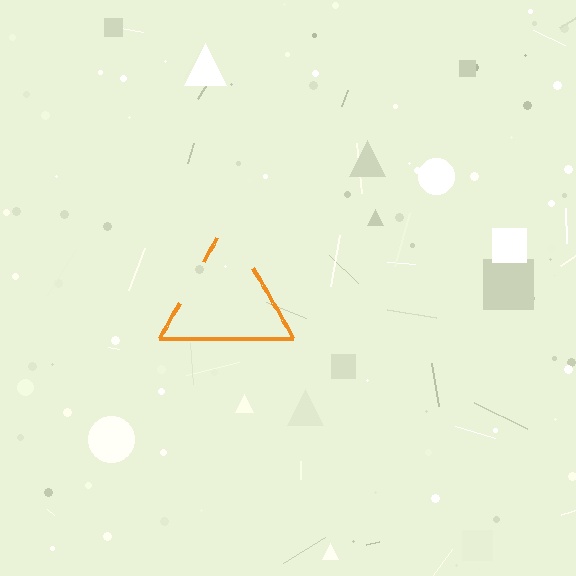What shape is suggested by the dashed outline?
The dashed outline suggests a triangle.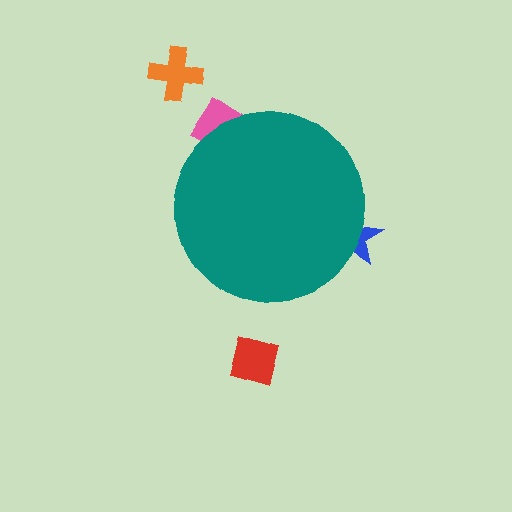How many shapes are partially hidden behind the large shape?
2 shapes are partially hidden.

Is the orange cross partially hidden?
No, the orange cross is fully visible.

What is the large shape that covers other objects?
A teal circle.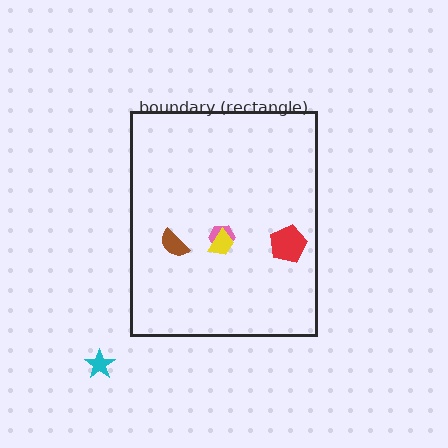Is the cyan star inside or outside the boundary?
Outside.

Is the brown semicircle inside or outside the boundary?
Inside.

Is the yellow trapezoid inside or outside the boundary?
Inside.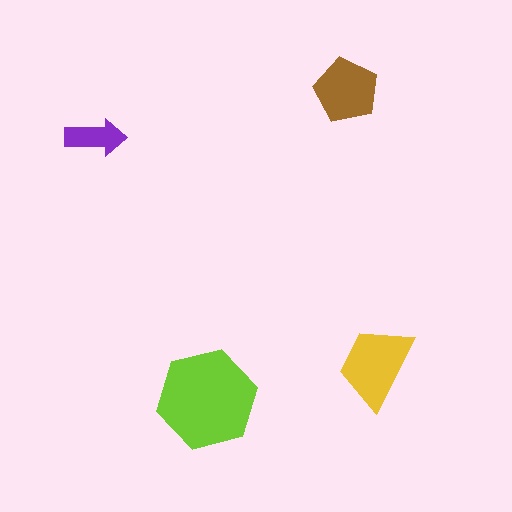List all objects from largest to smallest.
The lime hexagon, the yellow trapezoid, the brown pentagon, the purple arrow.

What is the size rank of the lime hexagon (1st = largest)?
1st.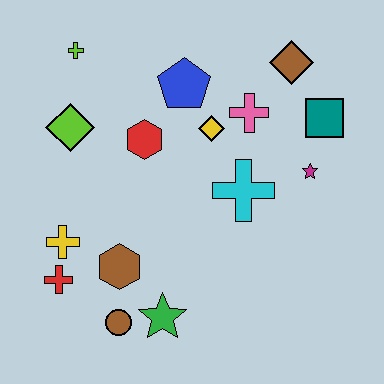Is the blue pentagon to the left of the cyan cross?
Yes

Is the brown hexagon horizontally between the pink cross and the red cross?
Yes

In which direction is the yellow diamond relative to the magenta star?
The yellow diamond is to the left of the magenta star.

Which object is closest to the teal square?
The magenta star is closest to the teal square.